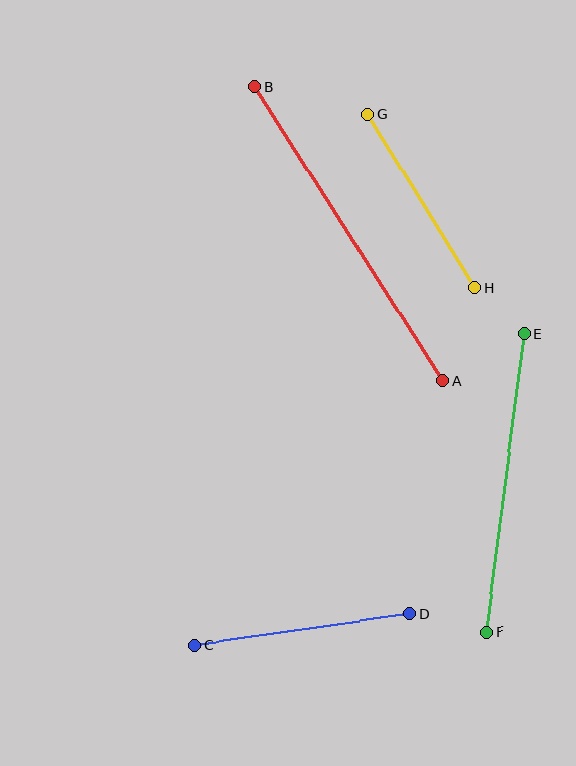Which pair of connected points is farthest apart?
Points A and B are farthest apart.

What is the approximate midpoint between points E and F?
The midpoint is at approximately (505, 483) pixels.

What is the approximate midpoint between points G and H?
The midpoint is at approximately (421, 201) pixels.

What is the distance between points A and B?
The distance is approximately 349 pixels.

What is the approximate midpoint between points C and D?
The midpoint is at approximately (302, 629) pixels.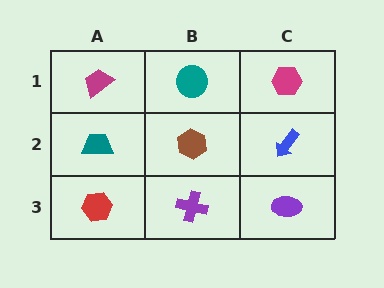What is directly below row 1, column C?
A blue arrow.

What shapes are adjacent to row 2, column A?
A magenta trapezoid (row 1, column A), a red hexagon (row 3, column A), a brown hexagon (row 2, column B).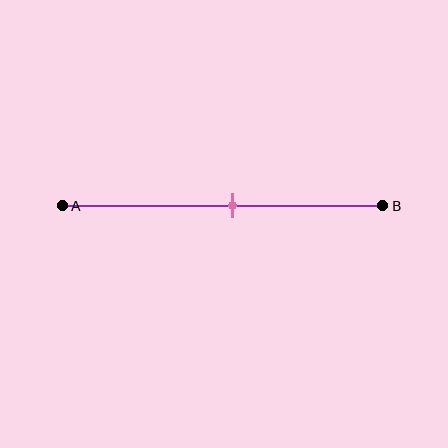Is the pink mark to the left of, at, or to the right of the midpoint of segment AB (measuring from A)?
The pink mark is to the right of the midpoint of segment AB.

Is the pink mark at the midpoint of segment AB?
No, the mark is at about 55% from A, not at the 50% midpoint.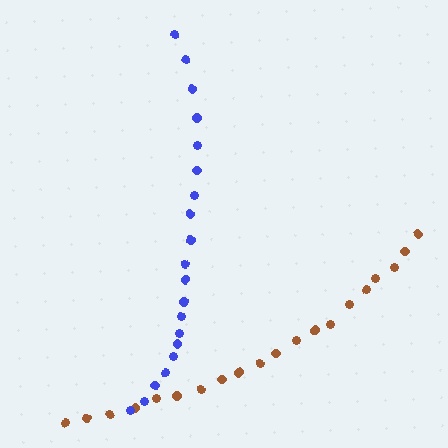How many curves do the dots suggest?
There are 2 distinct paths.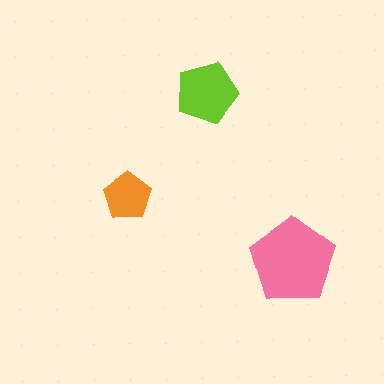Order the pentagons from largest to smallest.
the pink one, the lime one, the orange one.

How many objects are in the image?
There are 3 objects in the image.